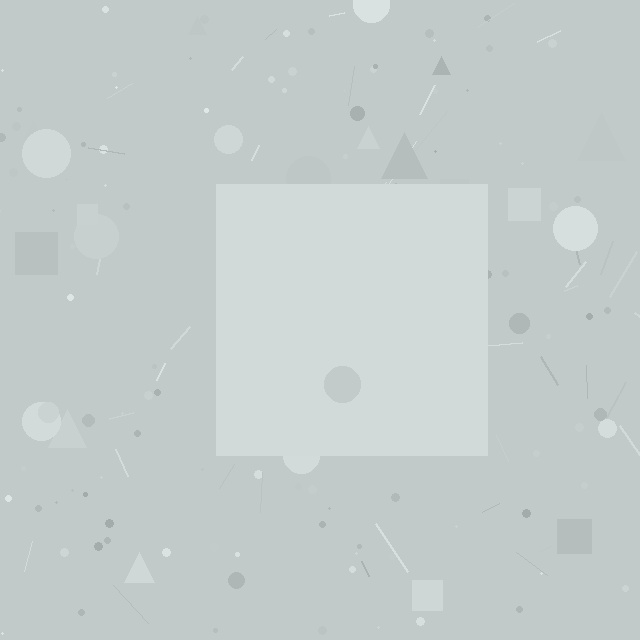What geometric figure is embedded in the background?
A square is embedded in the background.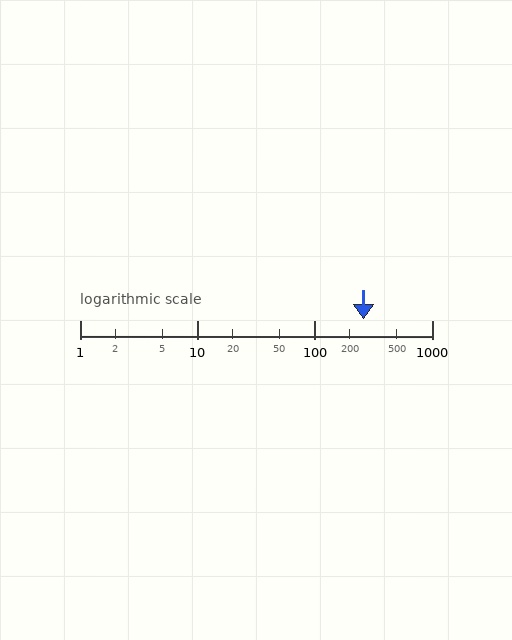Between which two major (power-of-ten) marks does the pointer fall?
The pointer is between 100 and 1000.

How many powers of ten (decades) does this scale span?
The scale spans 3 decades, from 1 to 1000.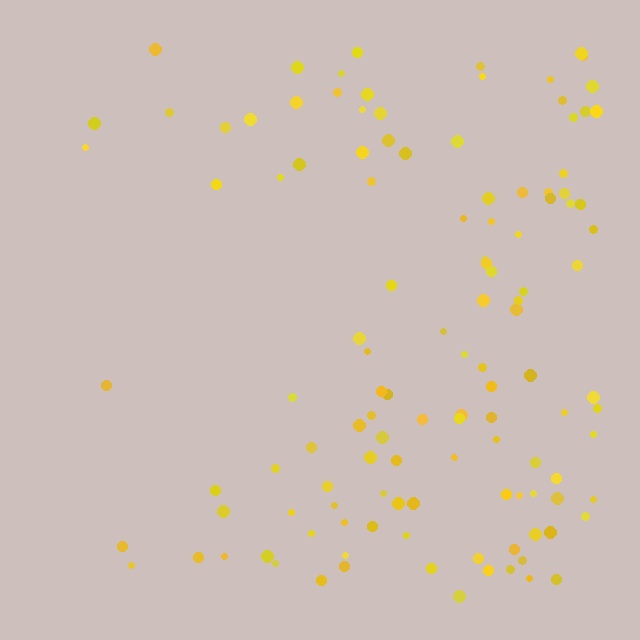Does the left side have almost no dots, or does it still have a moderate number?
Still a moderate number, just noticeably fewer than the right.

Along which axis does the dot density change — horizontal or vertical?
Horizontal.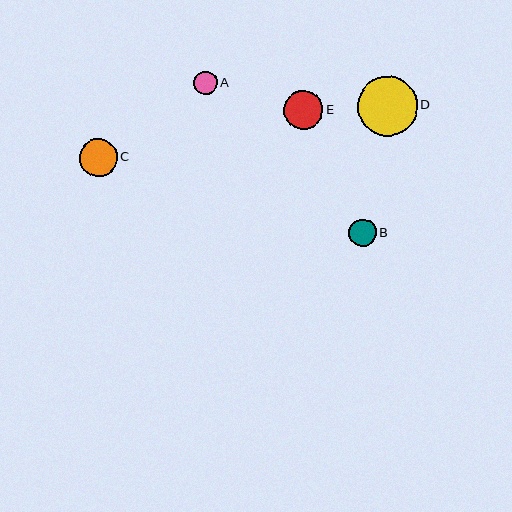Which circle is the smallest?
Circle A is the smallest with a size of approximately 24 pixels.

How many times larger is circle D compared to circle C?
Circle D is approximately 1.6 times the size of circle C.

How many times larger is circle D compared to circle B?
Circle D is approximately 2.2 times the size of circle B.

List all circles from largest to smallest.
From largest to smallest: D, E, C, B, A.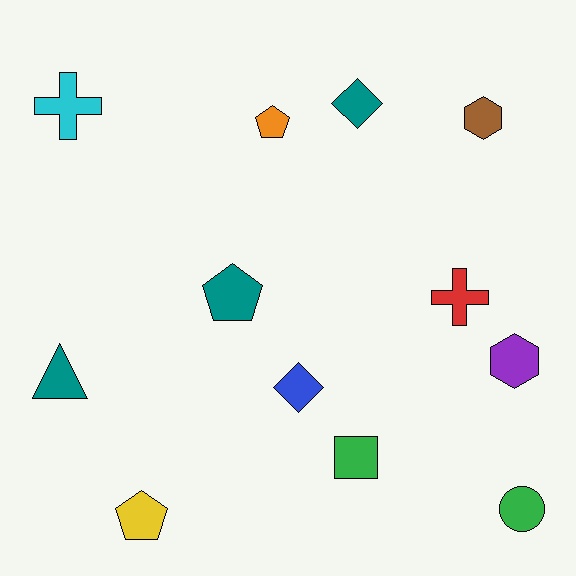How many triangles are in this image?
There is 1 triangle.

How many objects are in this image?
There are 12 objects.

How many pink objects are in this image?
There are no pink objects.